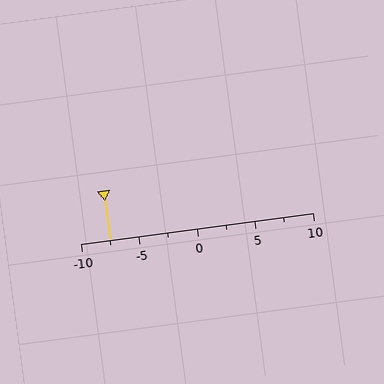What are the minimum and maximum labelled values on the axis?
The axis runs from -10 to 10.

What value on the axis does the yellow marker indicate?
The marker indicates approximately -7.5.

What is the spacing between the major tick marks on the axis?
The major ticks are spaced 5 apart.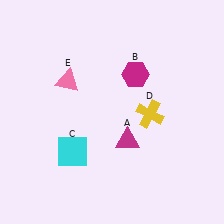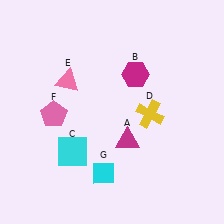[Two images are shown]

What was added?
A pink pentagon (F), a cyan diamond (G) were added in Image 2.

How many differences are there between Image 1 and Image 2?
There are 2 differences between the two images.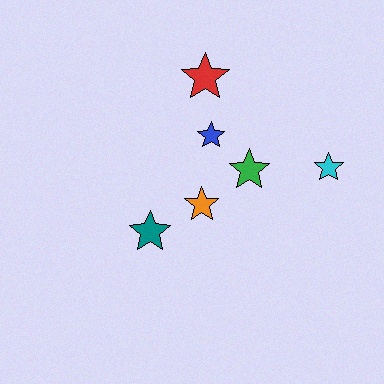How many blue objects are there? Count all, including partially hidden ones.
There is 1 blue object.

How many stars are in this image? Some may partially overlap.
There are 6 stars.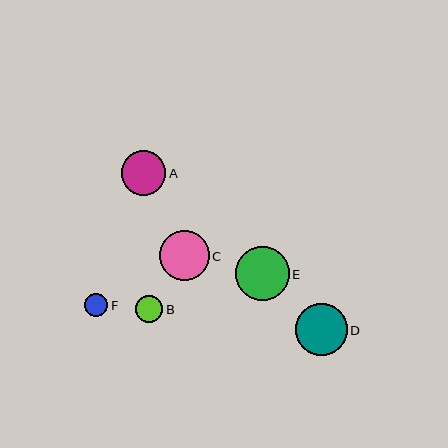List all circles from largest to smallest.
From largest to smallest: E, D, C, A, B, F.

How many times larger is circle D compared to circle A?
Circle D is approximately 1.2 times the size of circle A.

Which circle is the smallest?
Circle F is the smallest with a size of approximately 23 pixels.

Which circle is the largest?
Circle E is the largest with a size of approximately 54 pixels.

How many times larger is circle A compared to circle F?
Circle A is approximately 1.9 times the size of circle F.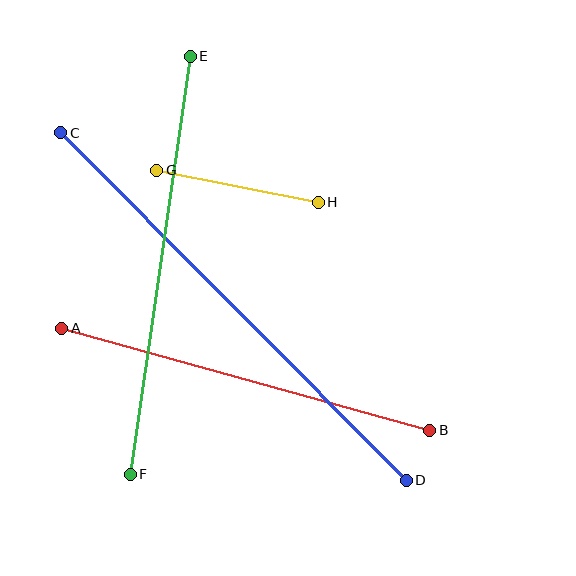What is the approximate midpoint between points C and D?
The midpoint is at approximately (233, 307) pixels.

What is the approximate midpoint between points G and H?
The midpoint is at approximately (237, 186) pixels.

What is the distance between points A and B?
The distance is approximately 382 pixels.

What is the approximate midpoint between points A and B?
The midpoint is at approximately (246, 379) pixels.